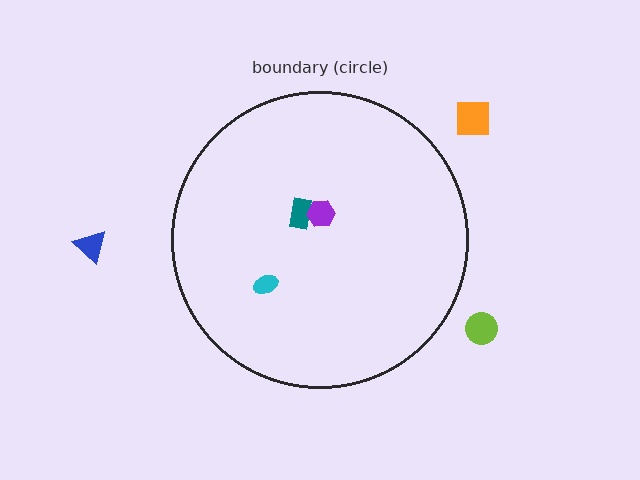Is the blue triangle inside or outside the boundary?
Outside.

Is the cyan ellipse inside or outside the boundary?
Inside.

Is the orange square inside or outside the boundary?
Outside.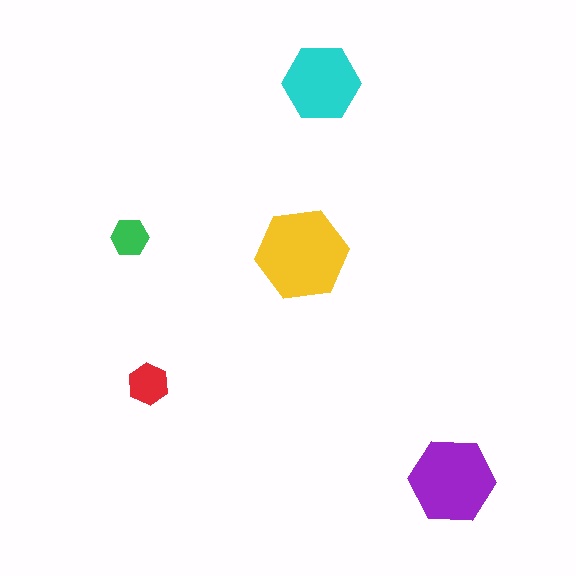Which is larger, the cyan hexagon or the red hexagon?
The cyan one.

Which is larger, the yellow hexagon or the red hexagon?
The yellow one.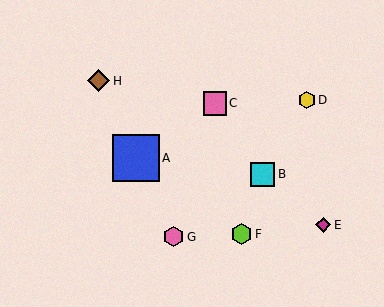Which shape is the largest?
The blue square (labeled A) is the largest.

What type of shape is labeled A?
Shape A is a blue square.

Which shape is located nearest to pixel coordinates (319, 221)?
The magenta diamond (labeled E) at (323, 225) is nearest to that location.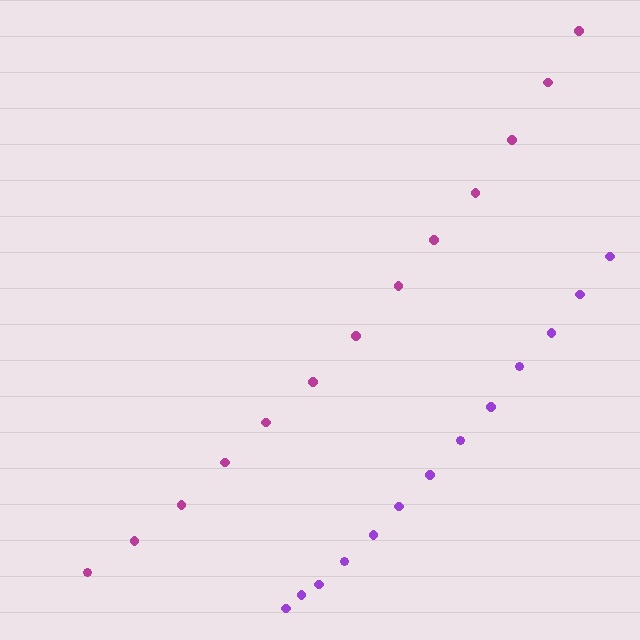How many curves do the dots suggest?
There are 2 distinct paths.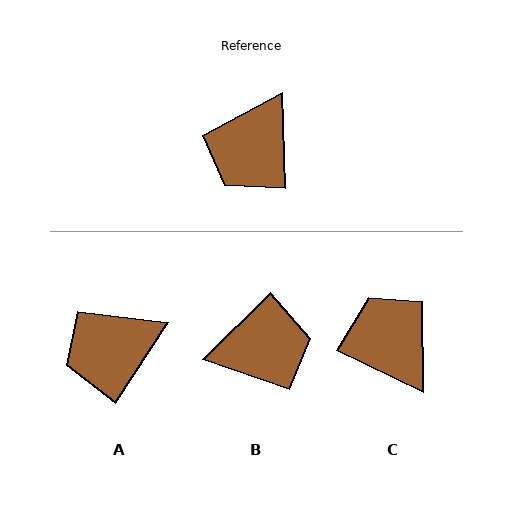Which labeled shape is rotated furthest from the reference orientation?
B, about 133 degrees away.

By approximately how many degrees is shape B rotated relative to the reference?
Approximately 133 degrees counter-clockwise.